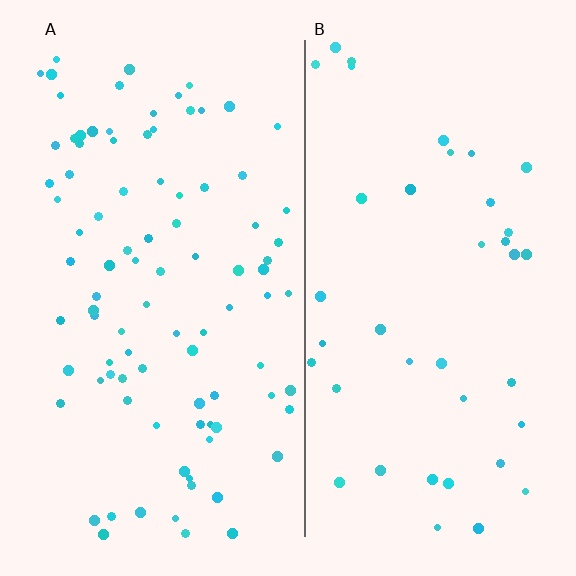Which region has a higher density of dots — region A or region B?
A (the left).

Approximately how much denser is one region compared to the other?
Approximately 2.3× — region A over region B.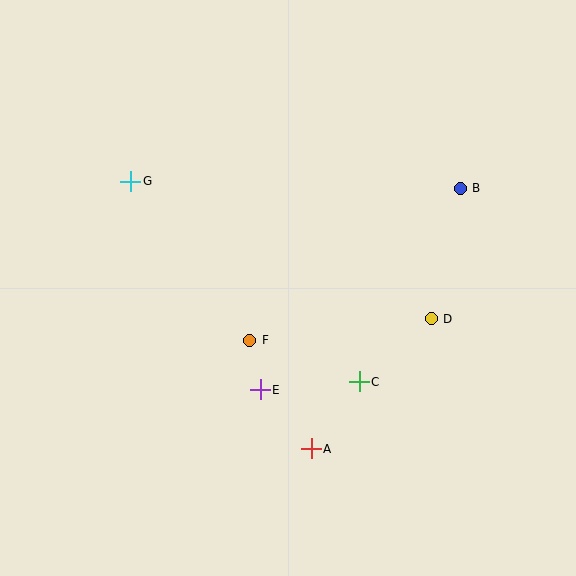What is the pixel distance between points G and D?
The distance between G and D is 330 pixels.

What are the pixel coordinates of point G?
Point G is at (131, 181).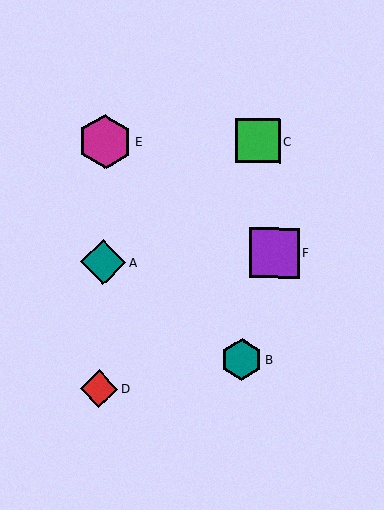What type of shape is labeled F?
Shape F is a purple square.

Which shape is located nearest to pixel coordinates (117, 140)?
The magenta hexagon (labeled E) at (105, 142) is nearest to that location.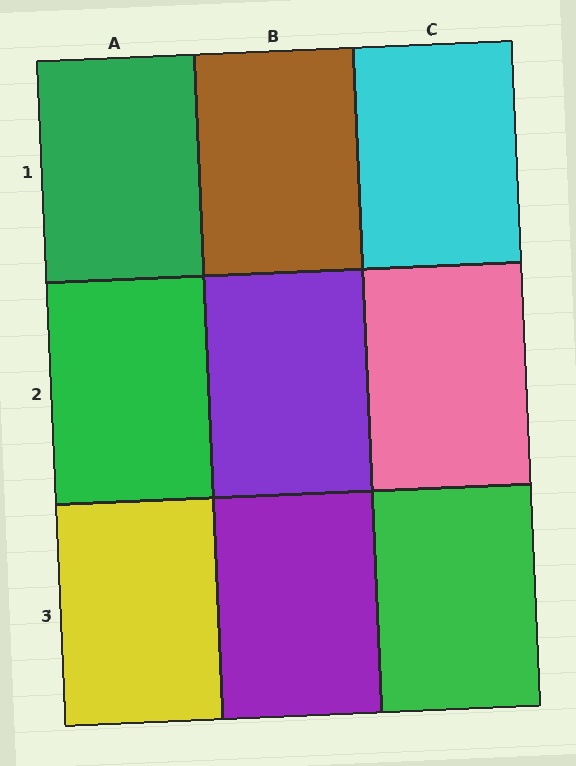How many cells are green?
3 cells are green.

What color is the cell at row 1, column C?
Cyan.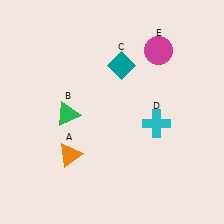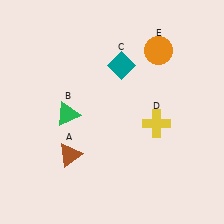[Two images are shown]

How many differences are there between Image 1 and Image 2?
There are 3 differences between the two images.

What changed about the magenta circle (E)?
In Image 1, E is magenta. In Image 2, it changed to orange.